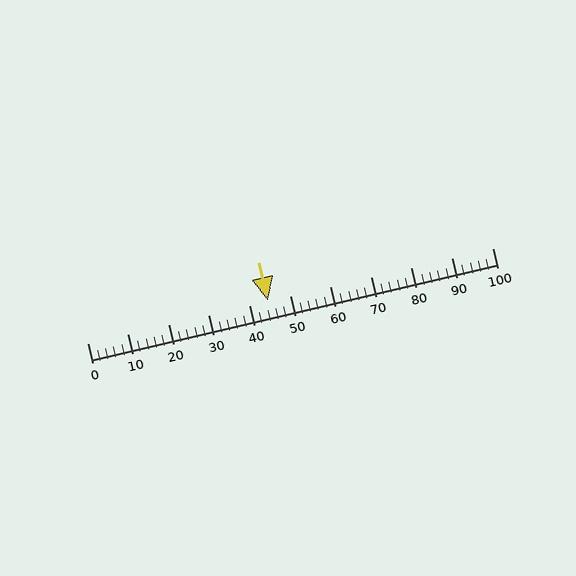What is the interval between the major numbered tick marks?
The major tick marks are spaced 10 units apart.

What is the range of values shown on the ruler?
The ruler shows values from 0 to 100.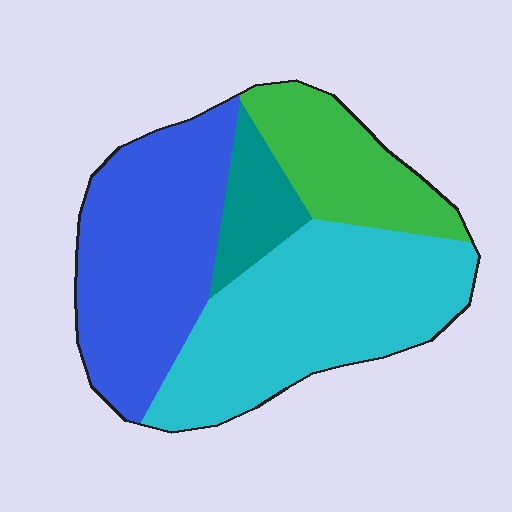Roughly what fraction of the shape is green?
Green covers around 20% of the shape.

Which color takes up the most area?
Cyan, at roughly 40%.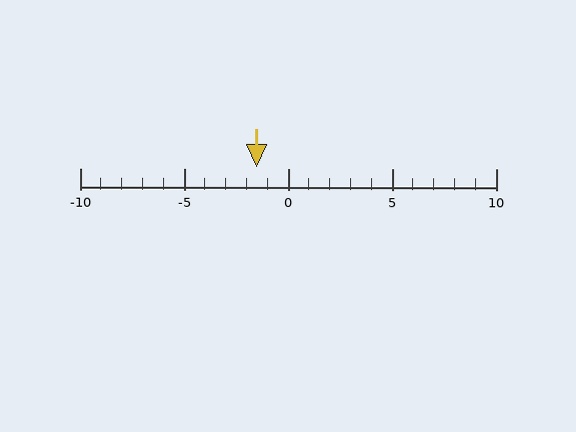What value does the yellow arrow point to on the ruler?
The yellow arrow points to approximately -2.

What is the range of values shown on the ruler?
The ruler shows values from -10 to 10.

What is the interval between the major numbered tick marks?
The major tick marks are spaced 5 units apart.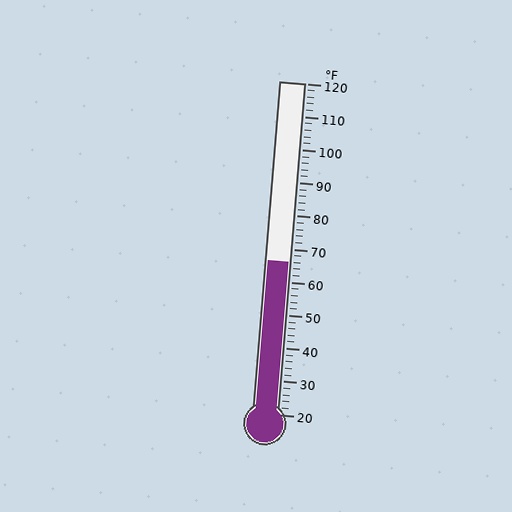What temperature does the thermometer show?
The thermometer shows approximately 66°F.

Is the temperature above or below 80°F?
The temperature is below 80°F.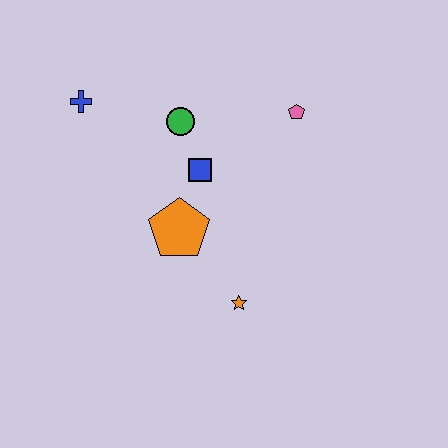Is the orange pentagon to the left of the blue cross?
No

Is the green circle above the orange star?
Yes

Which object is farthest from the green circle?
The orange star is farthest from the green circle.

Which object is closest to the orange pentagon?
The blue square is closest to the orange pentagon.